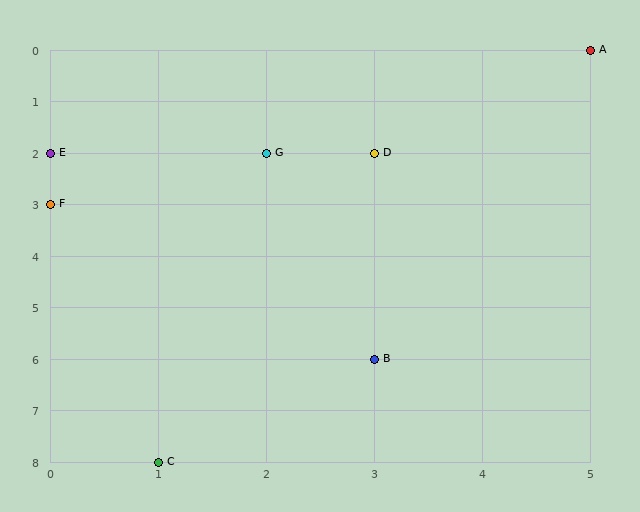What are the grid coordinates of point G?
Point G is at grid coordinates (2, 2).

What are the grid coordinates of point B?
Point B is at grid coordinates (3, 6).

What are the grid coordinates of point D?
Point D is at grid coordinates (3, 2).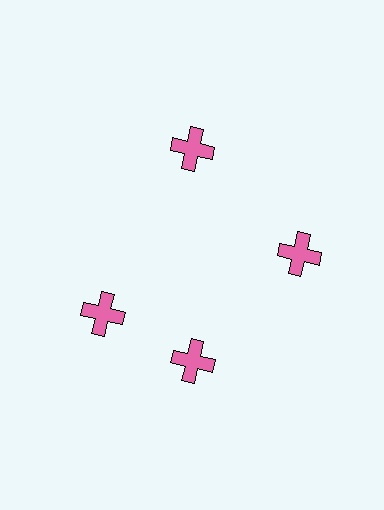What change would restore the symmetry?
The symmetry would be restored by rotating it back into even spacing with its neighbors so that all 4 crosses sit at equal angles and equal distance from the center.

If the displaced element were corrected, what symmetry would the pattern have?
It would have 4-fold rotational symmetry — the pattern would map onto itself every 90 degrees.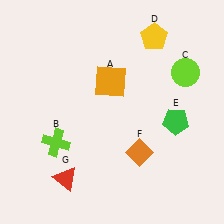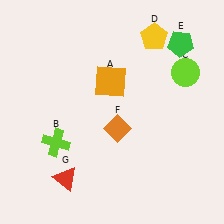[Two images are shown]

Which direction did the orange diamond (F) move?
The orange diamond (F) moved up.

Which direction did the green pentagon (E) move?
The green pentagon (E) moved up.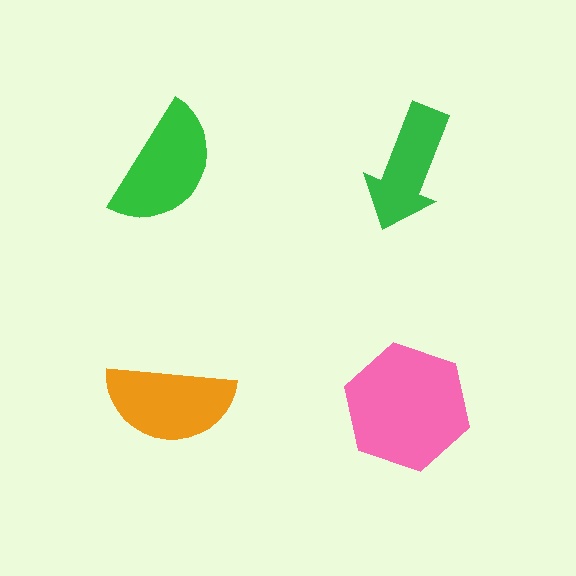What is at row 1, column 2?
A green arrow.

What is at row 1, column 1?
A green semicircle.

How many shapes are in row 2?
2 shapes.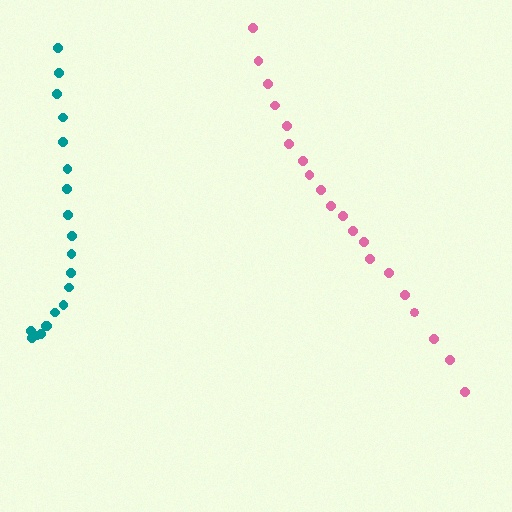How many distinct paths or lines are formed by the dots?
There are 2 distinct paths.